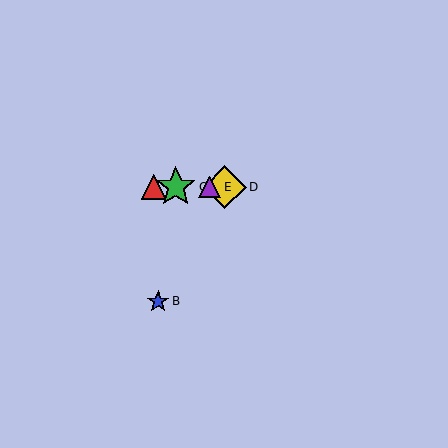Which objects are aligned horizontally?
Objects A, C, D, E are aligned horizontally.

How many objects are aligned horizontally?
4 objects (A, C, D, E) are aligned horizontally.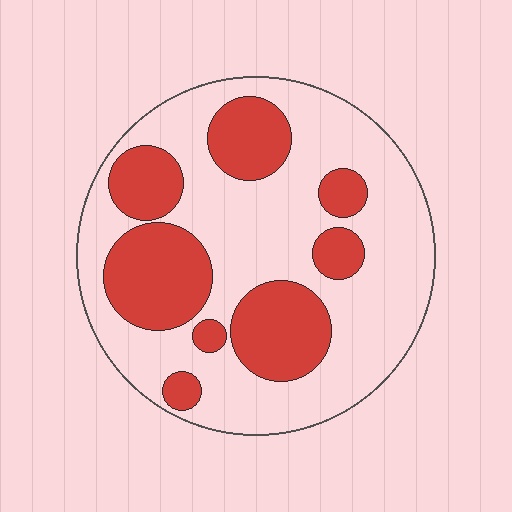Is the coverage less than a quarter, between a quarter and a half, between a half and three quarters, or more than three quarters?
Between a quarter and a half.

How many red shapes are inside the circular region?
8.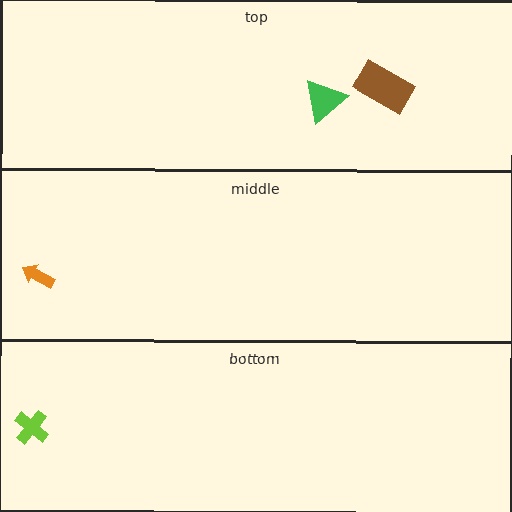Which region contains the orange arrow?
The middle region.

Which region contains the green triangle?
The top region.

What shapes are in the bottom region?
The lime cross.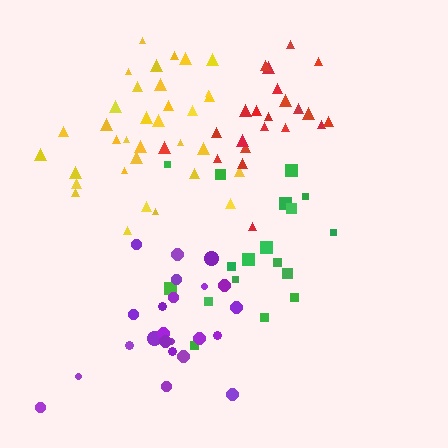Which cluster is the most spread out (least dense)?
Green.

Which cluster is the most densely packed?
Yellow.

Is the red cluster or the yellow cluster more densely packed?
Yellow.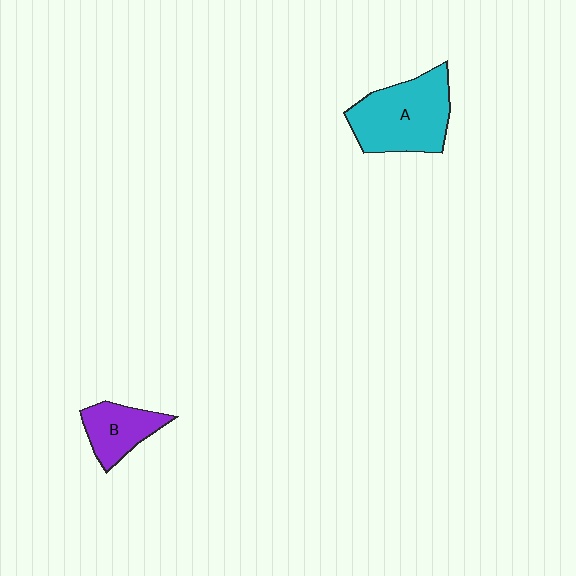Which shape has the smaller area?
Shape B (purple).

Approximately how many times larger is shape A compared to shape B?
Approximately 1.9 times.